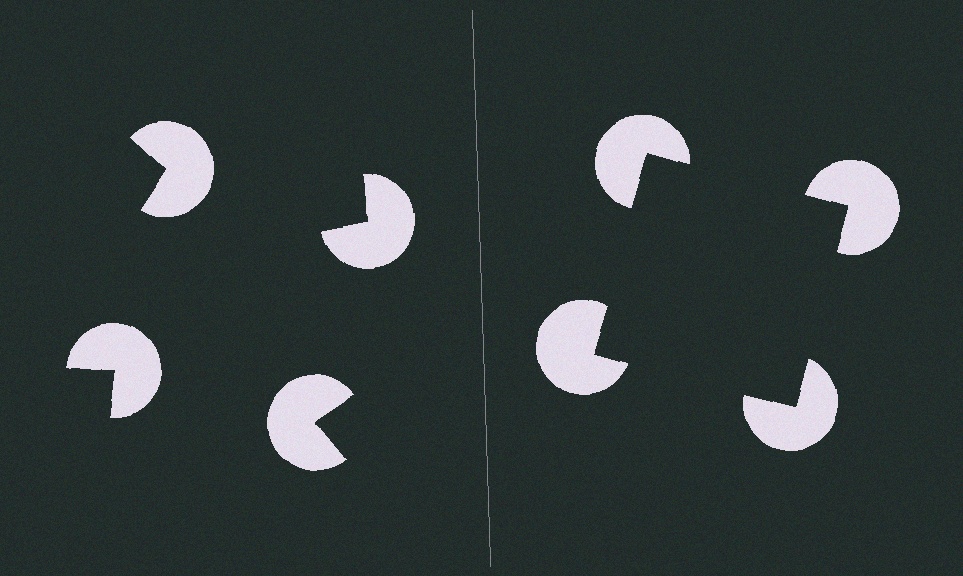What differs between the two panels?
The pac-man discs are positioned identically on both sides; only the wedge orientations differ. On the right they align to a square; on the left they are misaligned.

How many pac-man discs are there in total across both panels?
8 — 4 on each side.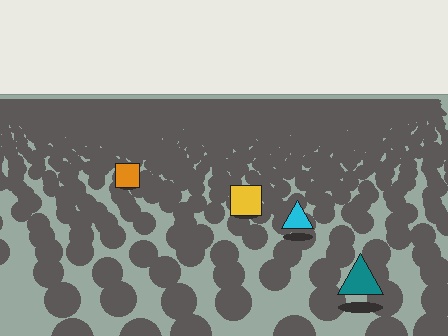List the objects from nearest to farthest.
From nearest to farthest: the teal triangle, the cyan triangle, the yellow square, the orange square.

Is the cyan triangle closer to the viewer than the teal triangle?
No. The teal triangle is closer — you can tell from the texture gradient: the ground texture is coarser near it.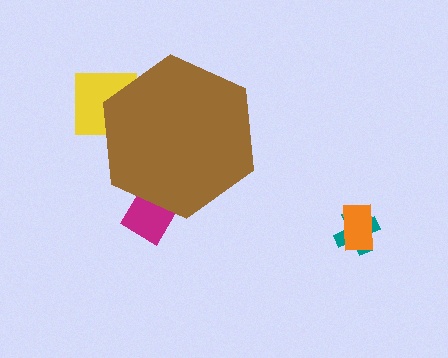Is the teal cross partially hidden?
No, the teal cross is fully visible.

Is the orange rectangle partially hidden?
No, the orange rectangle is fully visible.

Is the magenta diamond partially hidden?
Yes, the magenta diamond is partially hidden behind the brown hexagon.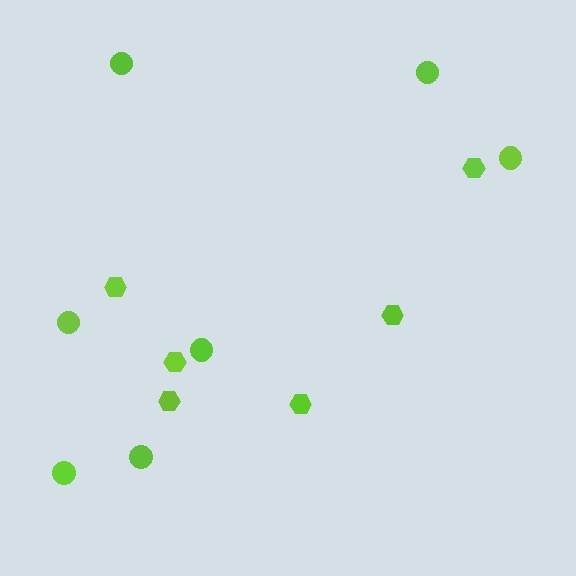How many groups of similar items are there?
There are 2 groups: one group of circles (7) and one group of hexagons (6).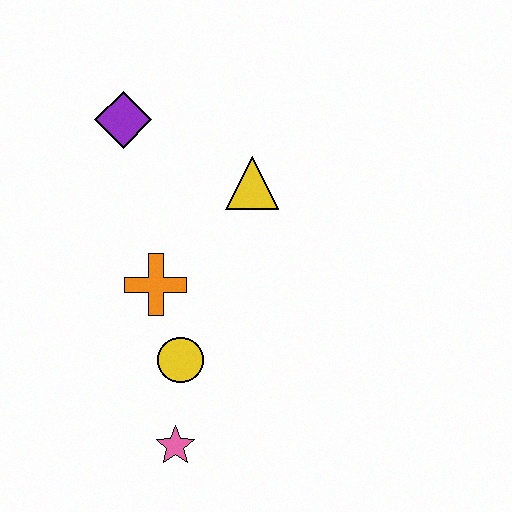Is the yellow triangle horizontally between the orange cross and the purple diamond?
No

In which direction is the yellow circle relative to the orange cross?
The yellow circle is below the orange cross.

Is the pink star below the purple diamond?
Yes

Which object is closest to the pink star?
The yellow circle is closest to the pink star.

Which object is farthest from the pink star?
The purple diamond is farthest from the pink star.